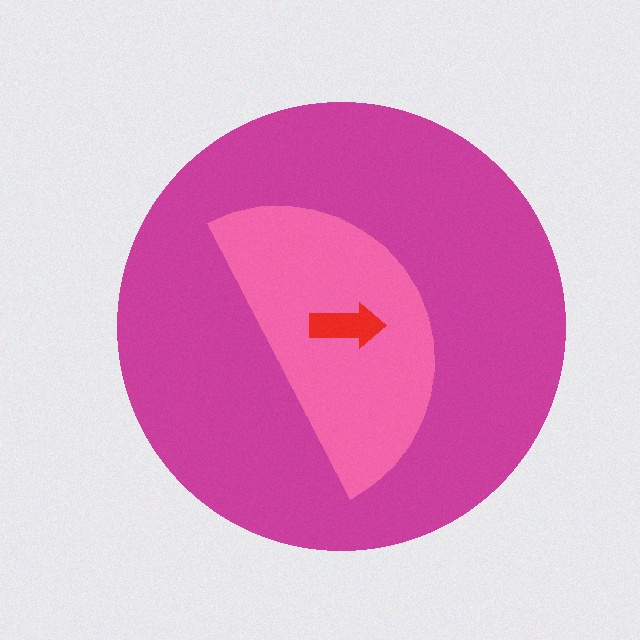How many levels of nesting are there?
3.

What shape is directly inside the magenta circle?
The pink semicircle.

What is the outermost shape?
The magenta circle.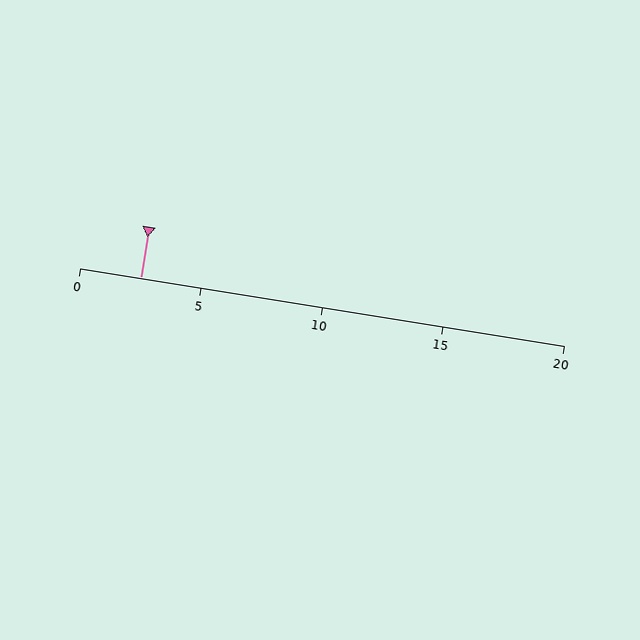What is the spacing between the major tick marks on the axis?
The major ticks are spaced 5 apart.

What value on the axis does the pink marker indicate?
The marker indicates approximately 2.5.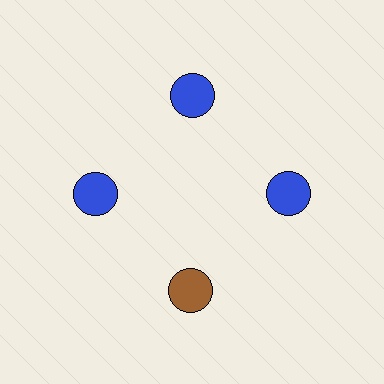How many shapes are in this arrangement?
There are 4 shapes arranged in a ring pattern.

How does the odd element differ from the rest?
It has a different color: brown instead of blue.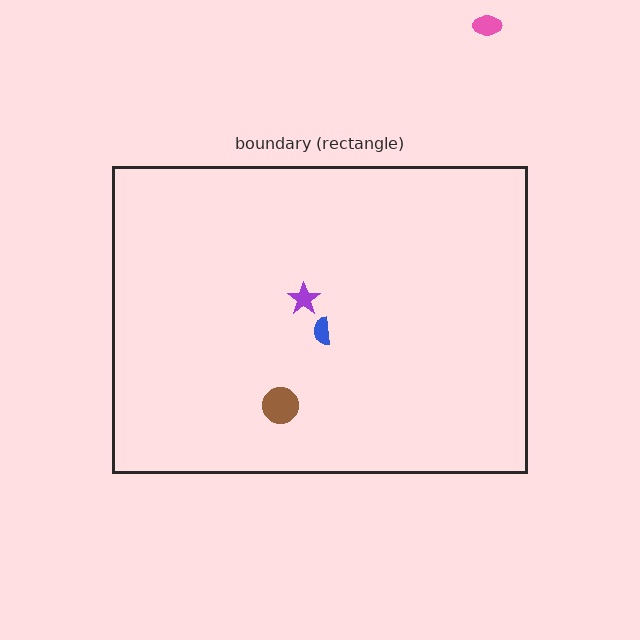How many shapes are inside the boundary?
3 inside, 1 outside.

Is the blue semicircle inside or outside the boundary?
Inside.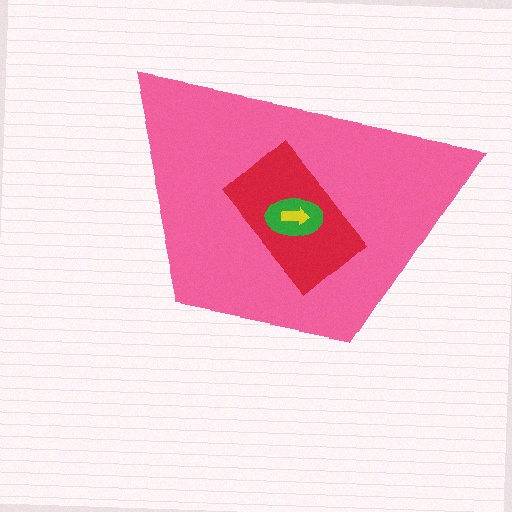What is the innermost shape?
The yellow arrow.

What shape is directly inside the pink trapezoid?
The red rectangle.